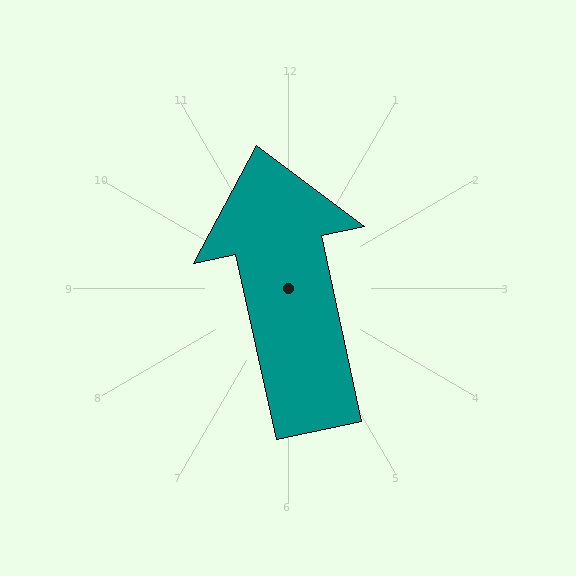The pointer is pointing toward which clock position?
Roughly 12 o'clock.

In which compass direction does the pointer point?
North.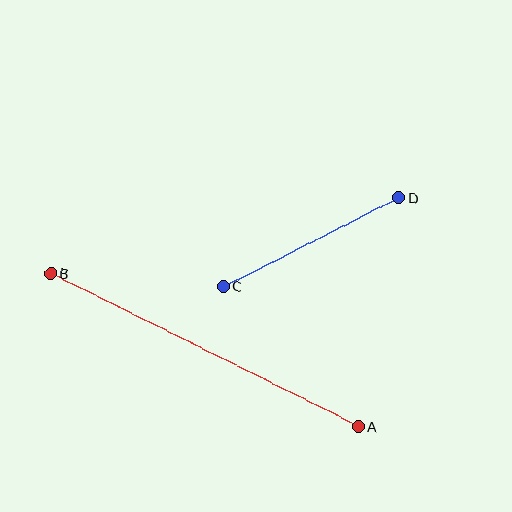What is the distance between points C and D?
The distance is approximately 197 pixels.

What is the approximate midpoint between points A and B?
The midpoint is at approximately (205, 350) pixels.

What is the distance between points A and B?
The distance is approximately 344 pixels.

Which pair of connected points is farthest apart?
Points A and B are farthest apart.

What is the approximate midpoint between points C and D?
The midpoint is at approximately (311, 242) pixels.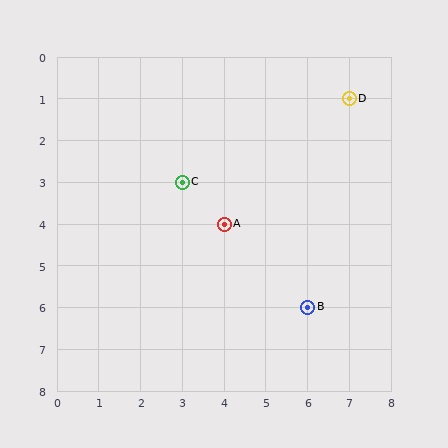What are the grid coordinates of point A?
Point A is at grid coordinates (4, 4).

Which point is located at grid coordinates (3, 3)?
Point C is at (3, 3).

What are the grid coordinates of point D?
Point D is at grid coordinates (7, 1).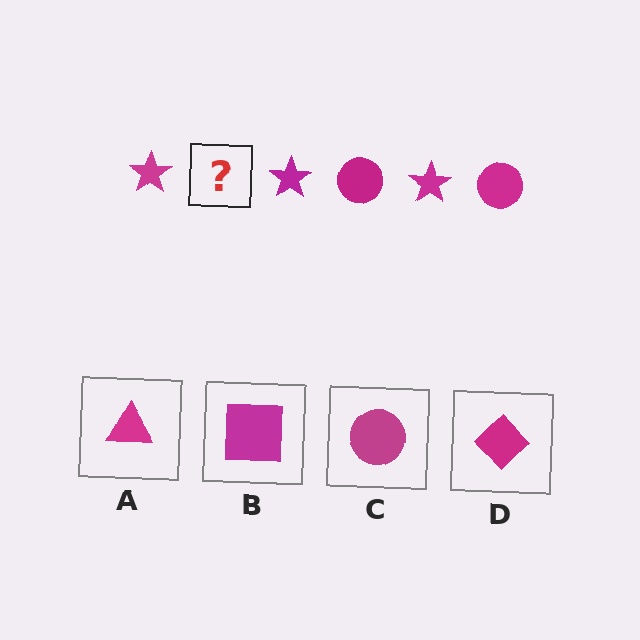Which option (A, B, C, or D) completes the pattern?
C.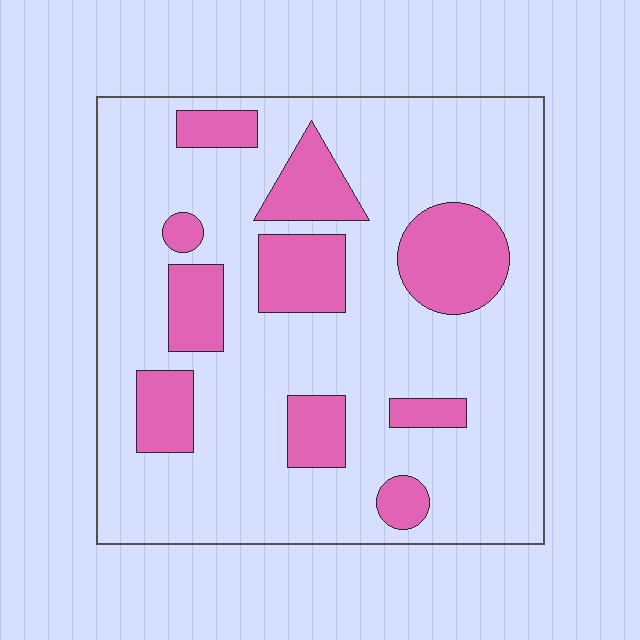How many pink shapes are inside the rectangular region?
10.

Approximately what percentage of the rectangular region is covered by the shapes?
Approximately 25%.